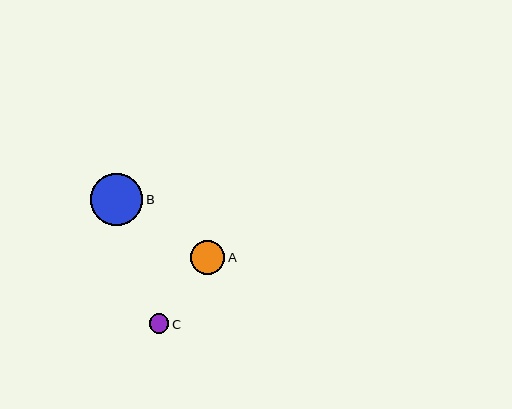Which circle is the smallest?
Circle C is the smallest with a size of approximately 20 pixels.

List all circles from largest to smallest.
From largest to smallest: B, A, C.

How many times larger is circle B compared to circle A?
Circle B is approximately 1.5 times the size of circle A.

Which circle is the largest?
Circle B is the largest with a size of approximately 52 pixels.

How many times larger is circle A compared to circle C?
Circle A is approximately 1.7 times the size of circle C.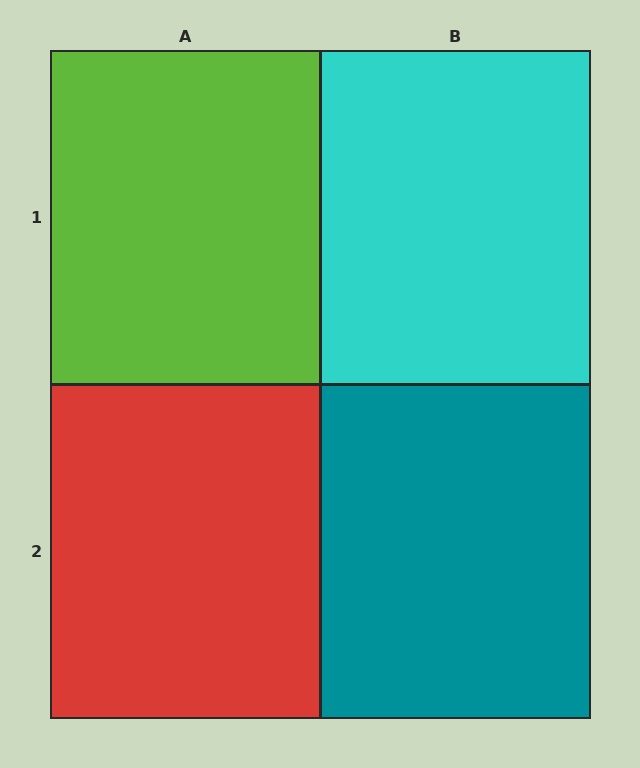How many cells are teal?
1 cell is teal.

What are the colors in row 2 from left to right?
Red, teal.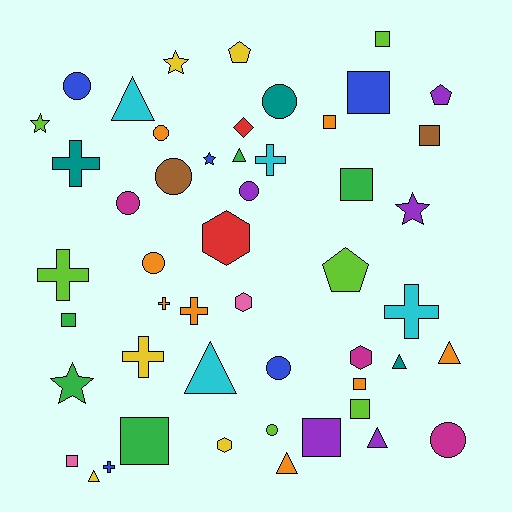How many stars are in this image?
There are 5 stars.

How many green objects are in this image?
There are 5 green objects.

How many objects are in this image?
There are 50 objects.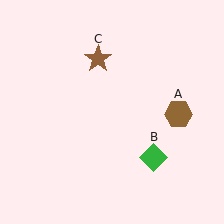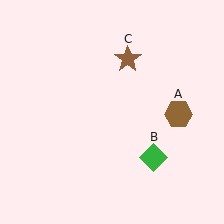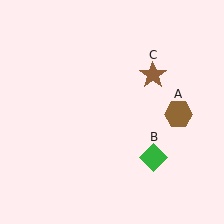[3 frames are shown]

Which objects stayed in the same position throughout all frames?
Brown hexagon (object A) and green diamond (object B) remained stationary.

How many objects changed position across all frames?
1 object changed position: brown star (object C).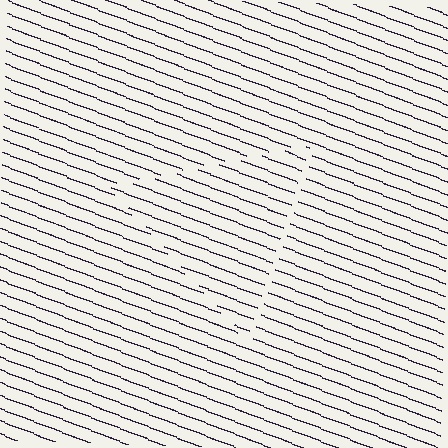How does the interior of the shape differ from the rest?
The interior of the shape contains the same grating, shifted by half a period — the contour is defined by the phase discontinuity where line-ends from the inner and outer gratings abut.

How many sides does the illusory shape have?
3 sides — the line-ends trace a triangle.